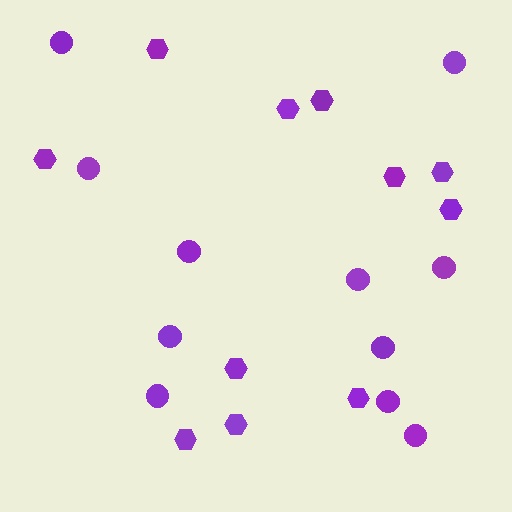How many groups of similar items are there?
There are 2 groups: one group of hexagons (11) and one group of circles (11).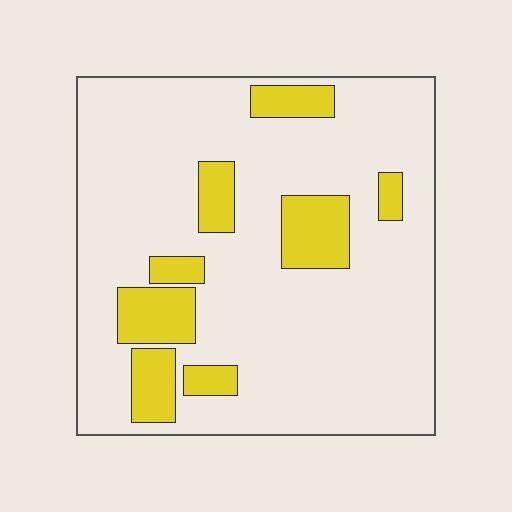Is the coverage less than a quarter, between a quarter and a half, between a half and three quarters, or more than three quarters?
Less than a quarter.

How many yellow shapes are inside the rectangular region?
8.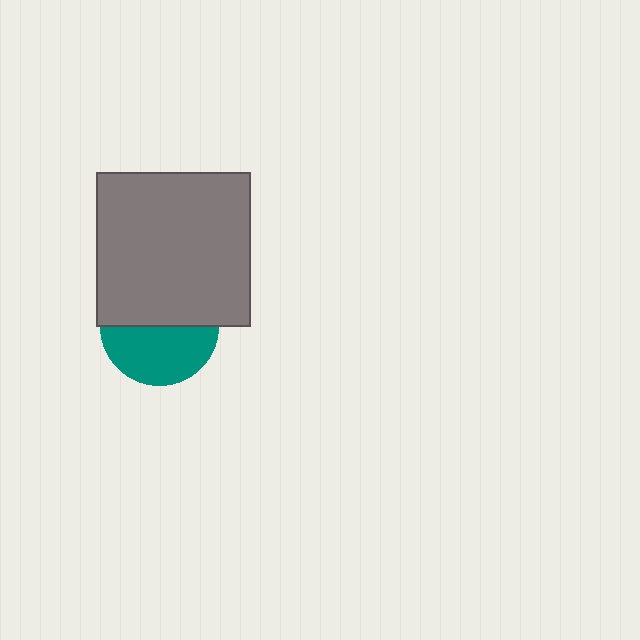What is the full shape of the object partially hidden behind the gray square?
The partially hidden object is a teal circle.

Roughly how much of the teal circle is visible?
About half of it is visible (roughly 49%).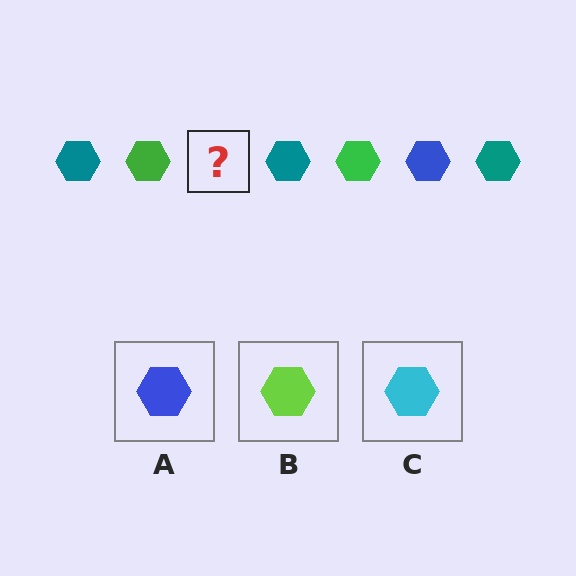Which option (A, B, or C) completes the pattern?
A.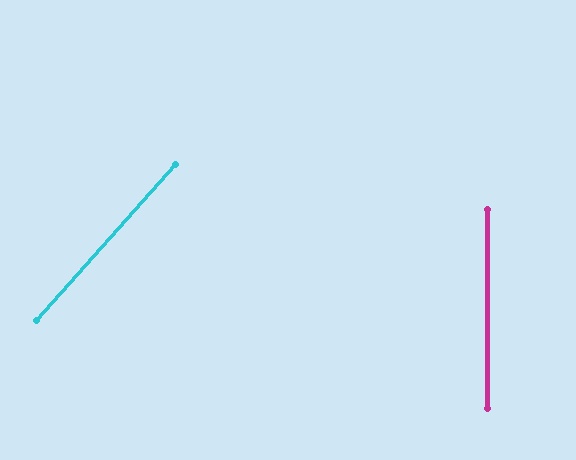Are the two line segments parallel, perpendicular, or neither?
Neither parallel nor perpendicular — they differ by about 41°.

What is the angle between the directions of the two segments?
Approximately 41 degrees.